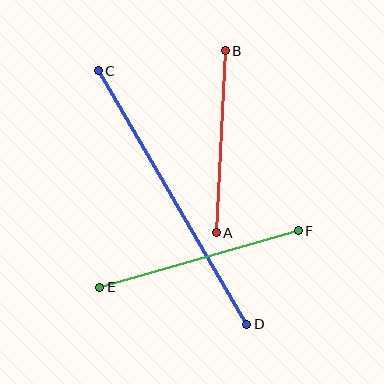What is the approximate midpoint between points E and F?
The midpoint is at approximately (199, 259) pixels.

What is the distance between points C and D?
The distance is approximately 293 pixels.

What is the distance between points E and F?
The distance is approximately 206 pixels.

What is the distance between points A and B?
The distance is approximately 182 pixels.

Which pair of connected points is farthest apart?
Points C and D are farthest apart.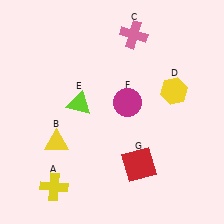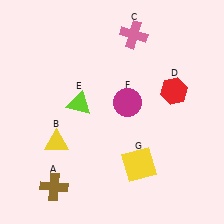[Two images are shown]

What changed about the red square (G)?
In Image 1, G is red. In Image 2, it changed to yellow.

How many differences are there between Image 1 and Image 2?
There are 3 differences between the two images.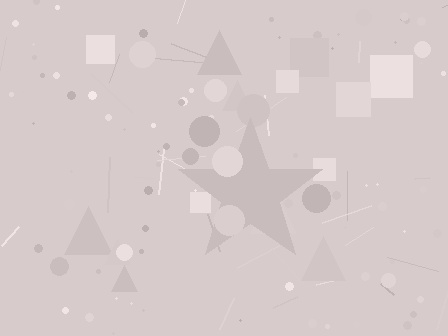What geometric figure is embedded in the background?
A star is embedded in the background.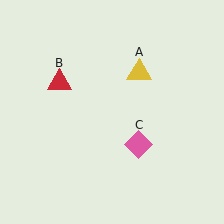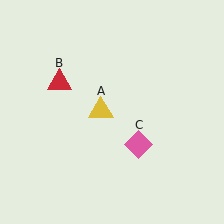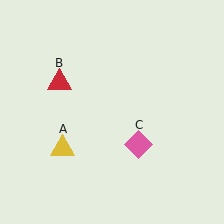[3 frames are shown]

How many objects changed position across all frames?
1 object changed position: yellow triangle (object A).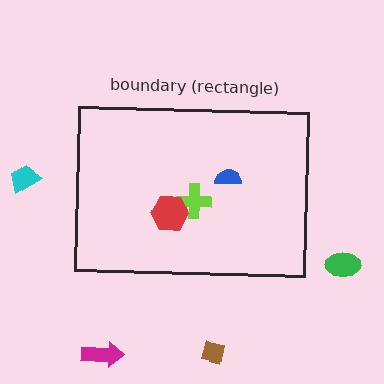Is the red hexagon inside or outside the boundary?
Inside.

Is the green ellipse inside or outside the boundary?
Outside.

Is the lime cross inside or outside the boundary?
Inside.